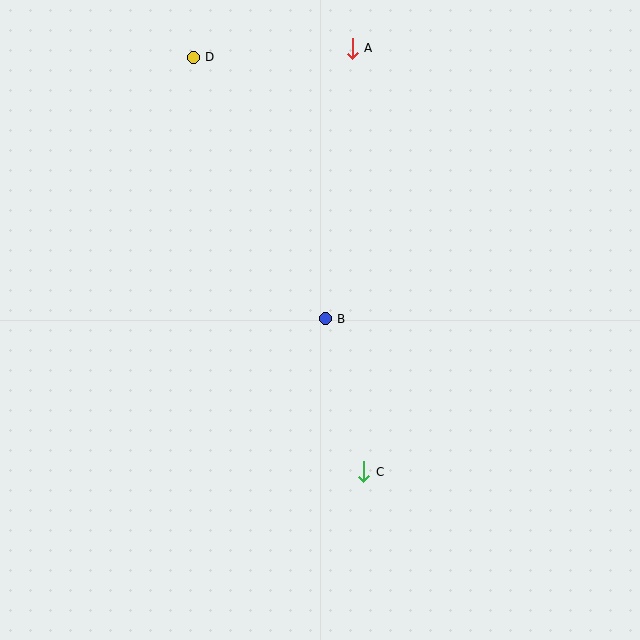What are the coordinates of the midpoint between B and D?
The midpoint between B and D is at (259, 188).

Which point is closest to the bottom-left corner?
Point C is closest to the bottom-left corner.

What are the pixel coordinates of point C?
Point C is at (364, 472).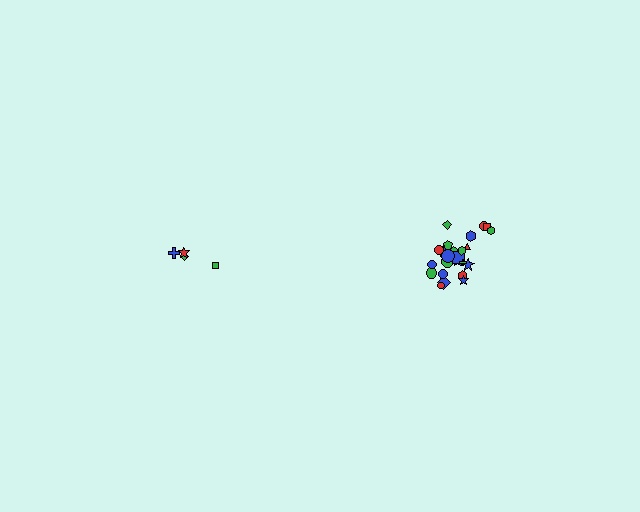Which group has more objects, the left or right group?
The right group.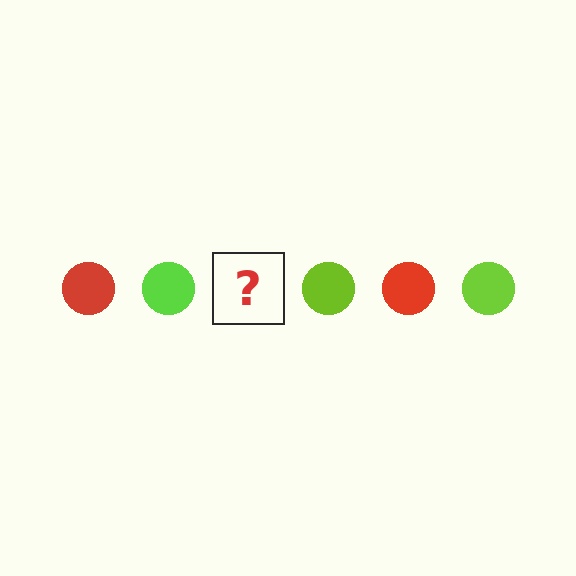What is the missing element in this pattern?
The missing element is a red circle.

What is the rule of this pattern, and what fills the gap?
The rule is that the pattern cycles through red, lime circles. The gap should be filled with a red circle.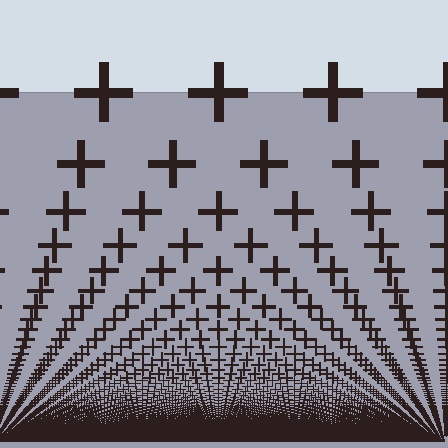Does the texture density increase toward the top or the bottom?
Density increases toward the bottom.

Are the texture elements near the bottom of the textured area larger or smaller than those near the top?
Smaller. The gradient is inverted — elements near the bottom are smaller and denser.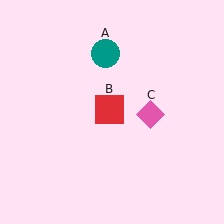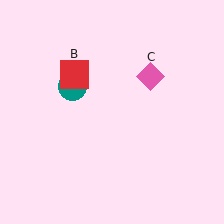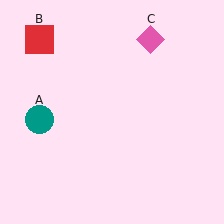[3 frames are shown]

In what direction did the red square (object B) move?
The red square (object B) moved up and to the left.